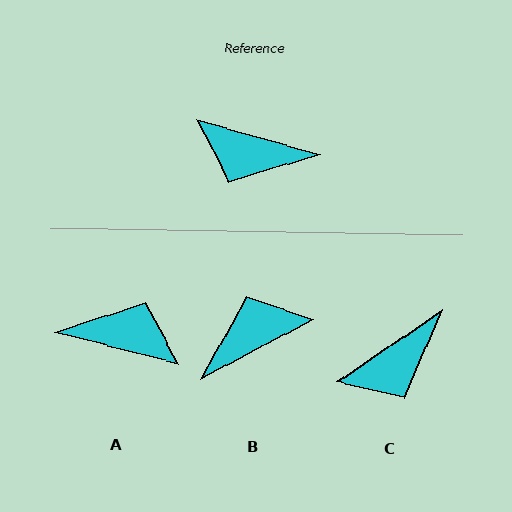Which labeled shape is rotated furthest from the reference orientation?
A, about 179 degrees away.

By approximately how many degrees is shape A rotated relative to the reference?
Approximately 179 degrees clockwise.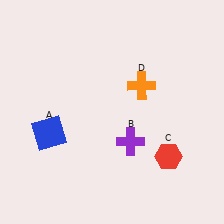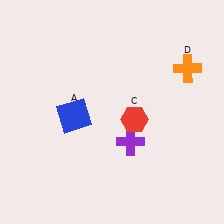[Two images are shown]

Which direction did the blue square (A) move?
The blue square (A) moved right.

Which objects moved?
The objects that moved are: the blue square (A), the red hexagon (C), the orange cross (D).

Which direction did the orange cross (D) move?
The orange cross (D) moved right.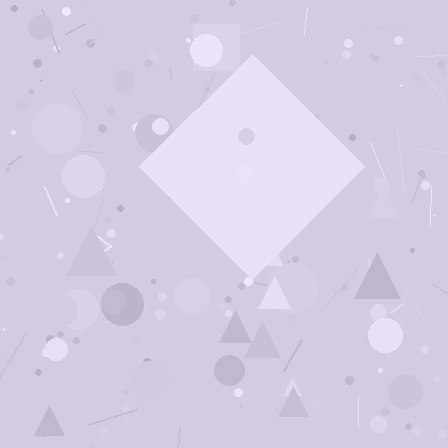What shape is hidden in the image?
A diamond is hidden in the image.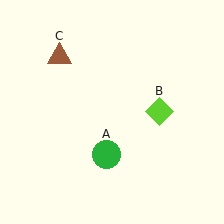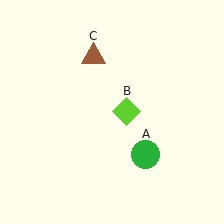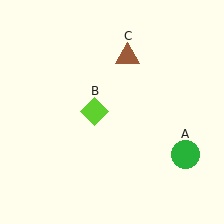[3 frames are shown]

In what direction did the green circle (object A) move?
The green circle (object A) moved right.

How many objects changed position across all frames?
3 objects changed position: green circle (object A), lime diamond (object B), brown triangle (object C).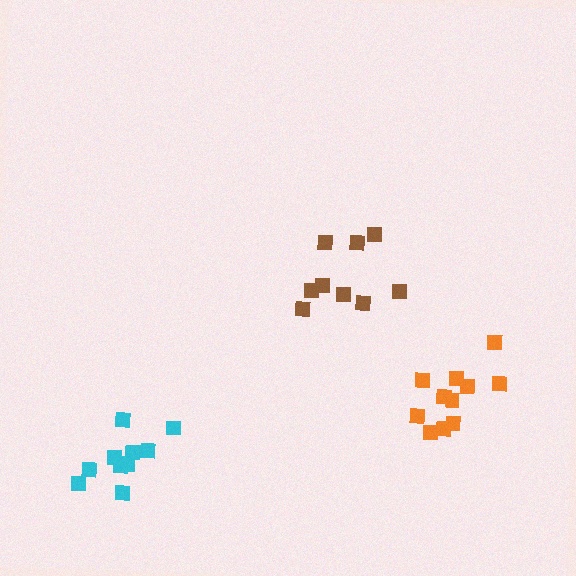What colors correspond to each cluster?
The clusters are colored: orange, cyan, brown.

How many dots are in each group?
Group 1: 11 dots, Group 2: 10 dots, Group 3: 9 dots (30 total).